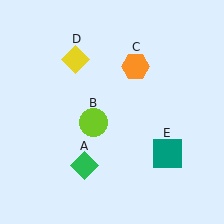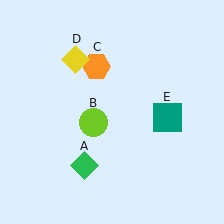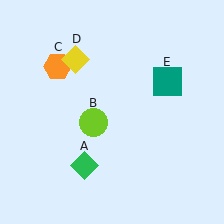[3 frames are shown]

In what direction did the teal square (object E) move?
The teal square (object E) moved up.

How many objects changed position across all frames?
2 objects changed position: orange hexagon (object C), teal square (object E).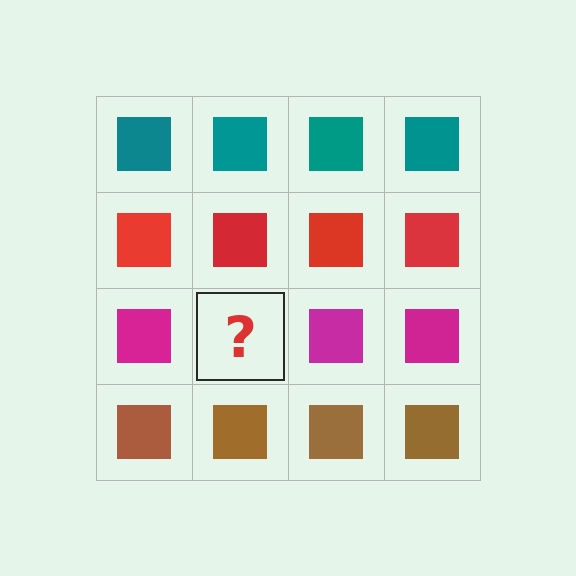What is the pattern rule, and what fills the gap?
The rule is that each row has a consistent color. The gap should be filled with a magenta square.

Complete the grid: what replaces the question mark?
The question mark should be replaced with a magenta square.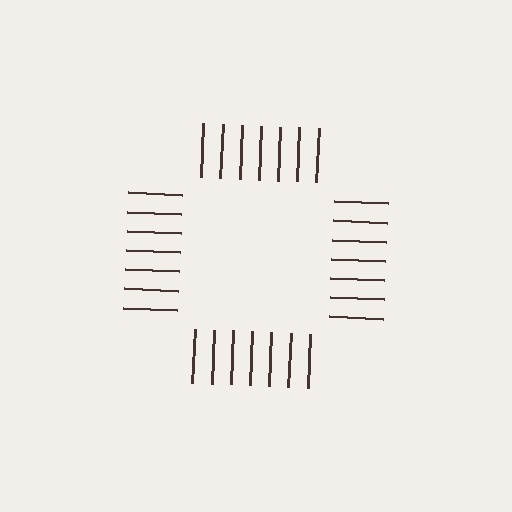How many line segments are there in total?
28 — 7 along each of the 4 edges.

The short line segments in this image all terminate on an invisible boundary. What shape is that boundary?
An illusory square — the line segments terminate on its edges but no continuous stroke is drawn.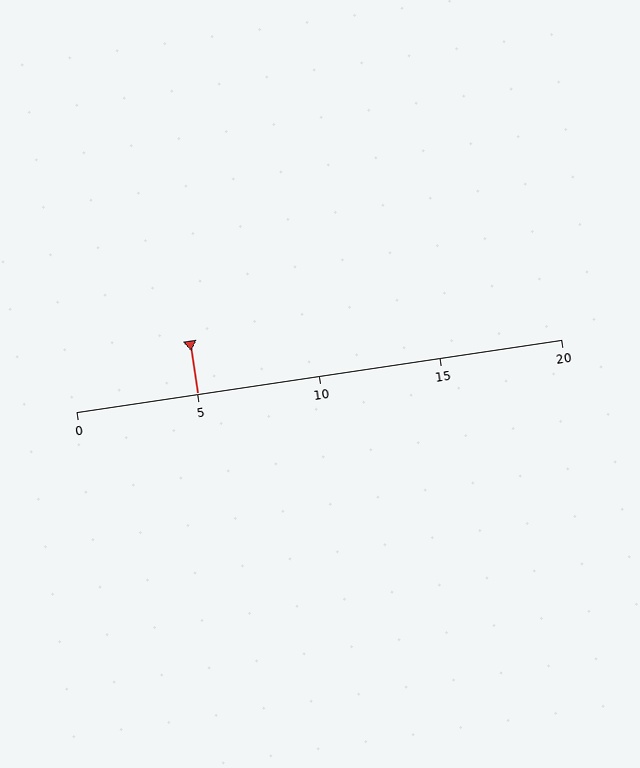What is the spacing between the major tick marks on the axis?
The major ticks are spaced 5 apart.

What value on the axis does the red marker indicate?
The marker indicates approximately 5.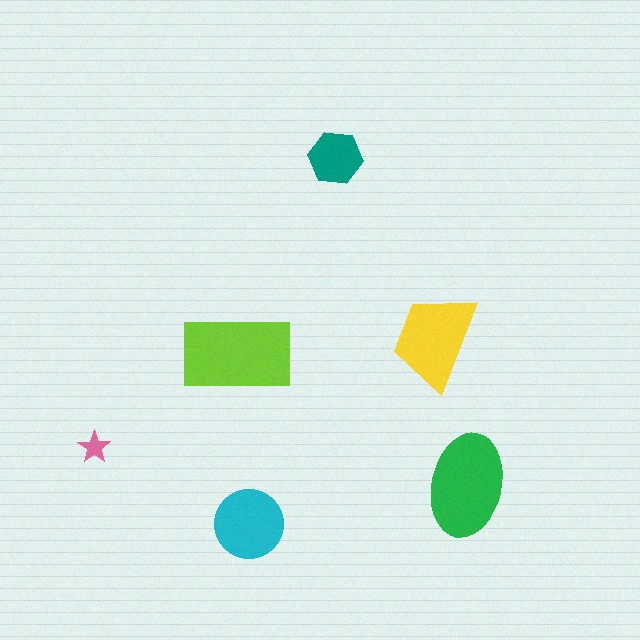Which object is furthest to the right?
The green ellipse is rightmost.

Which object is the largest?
The lime rectangle.